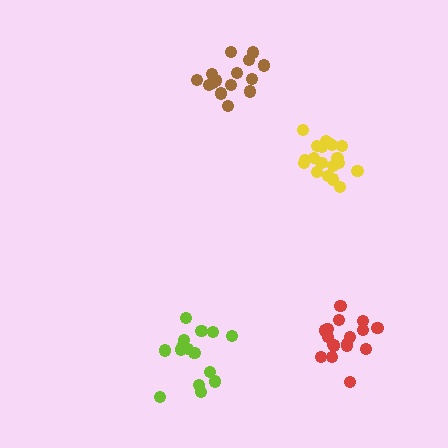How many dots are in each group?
Group 1: 15 dots, Group 2: 18 dots, Group 3: 19 dots, Group 4: 16 dots (68 total).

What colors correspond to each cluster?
The clusters are colored: lime, red, yellow, brown.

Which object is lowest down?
The lime cluster is bottommost.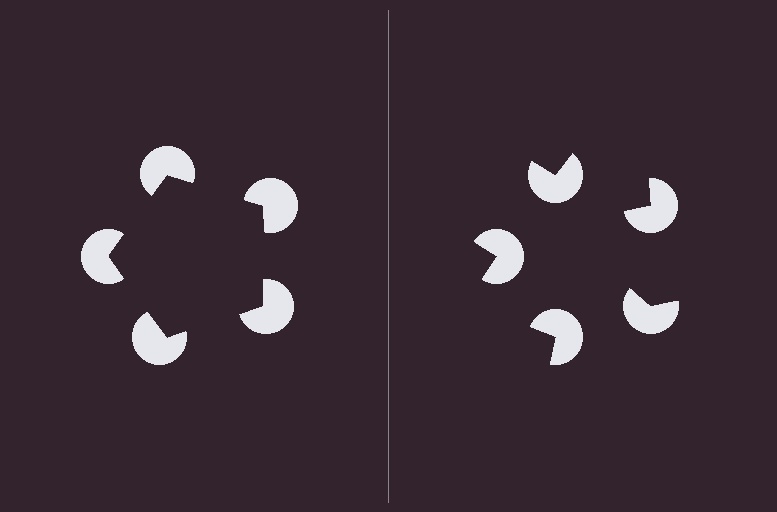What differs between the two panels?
The pac-man discs are positioned identically on both sides; only the wedge orientations differ. On the left they align to a pentagon; on the right they are misaligned.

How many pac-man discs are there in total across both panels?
10 — 5 on each side.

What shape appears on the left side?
An illusory pentagon.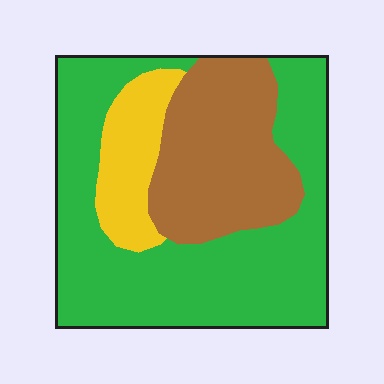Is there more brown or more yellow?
Brown.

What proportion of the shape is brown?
Brown covers around 30% of the shape.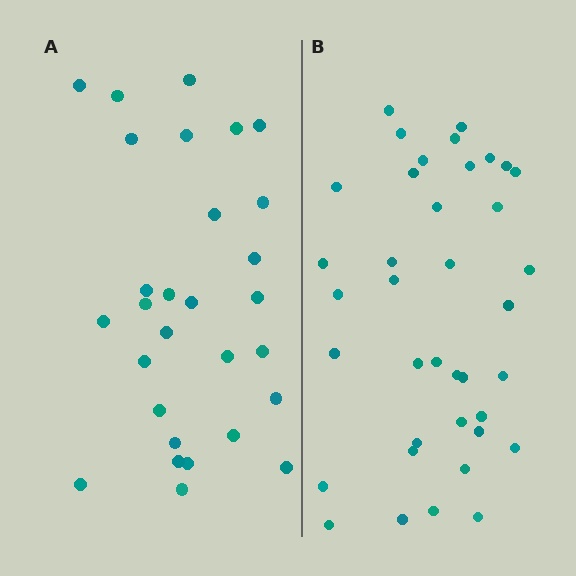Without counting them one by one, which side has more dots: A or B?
Region B (the right region) has more dots.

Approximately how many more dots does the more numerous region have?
Region B has roughly 8 or so more dots than region A.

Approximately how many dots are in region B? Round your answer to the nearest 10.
About 40 dots. (The exact count is 38, which rounds to 40.)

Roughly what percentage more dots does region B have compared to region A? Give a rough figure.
About 30% more.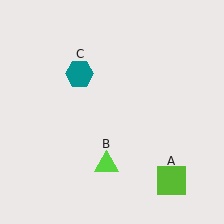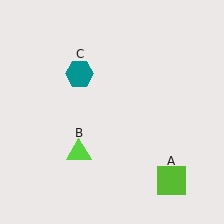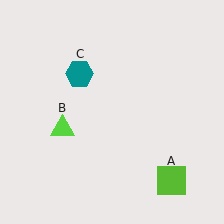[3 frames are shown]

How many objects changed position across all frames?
1 object changed position: lime triangle (object B).